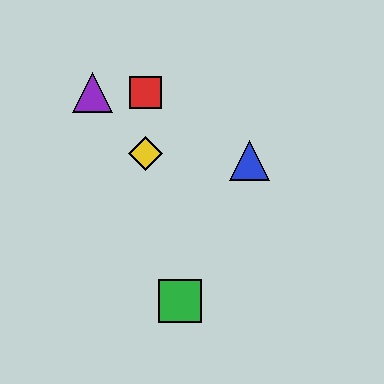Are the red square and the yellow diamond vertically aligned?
Yes, both are at x≈146.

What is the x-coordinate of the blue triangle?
The blue triangle is at x≈249.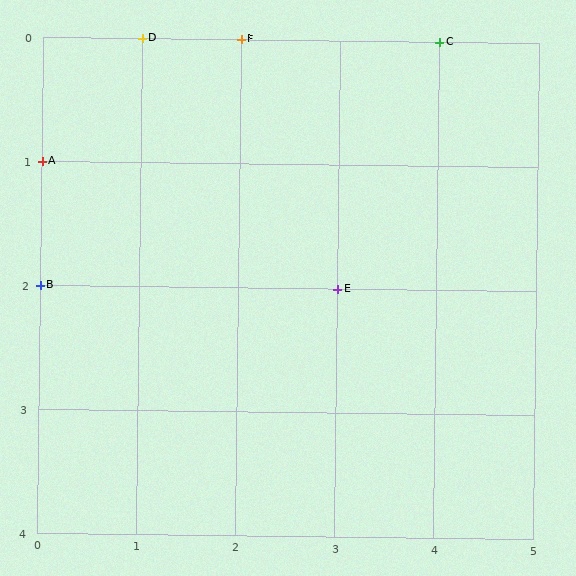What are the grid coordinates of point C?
Point C is at grid coordinates (4, 0).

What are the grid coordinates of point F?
Point F is at grid coordinates (2, 0).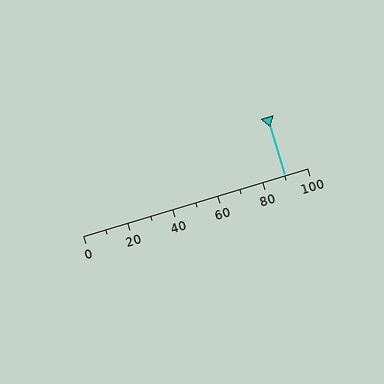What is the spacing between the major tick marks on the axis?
The major ticks are spaced 20 apart.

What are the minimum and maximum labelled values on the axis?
The axis runs from 0 to 100.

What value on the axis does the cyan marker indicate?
The marker indicates approximately 90.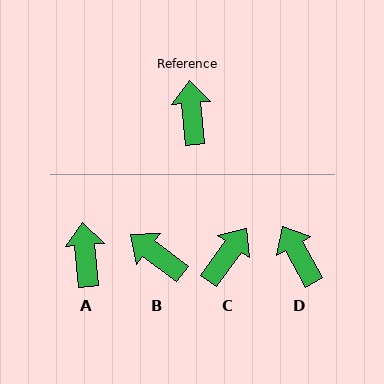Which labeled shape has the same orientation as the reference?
A.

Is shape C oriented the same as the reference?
No, it is off by about 41 degrees.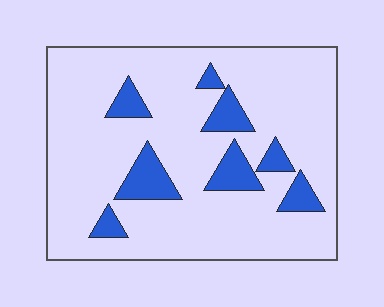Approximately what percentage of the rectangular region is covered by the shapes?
Approximately 15%.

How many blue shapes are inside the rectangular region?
8.